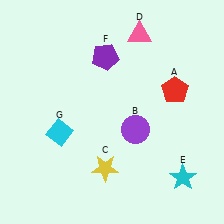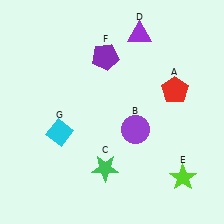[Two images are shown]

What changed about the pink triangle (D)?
In Image 1, D is pink. In Image 2, it changed to purple.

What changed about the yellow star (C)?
In Image 1, C is yellow. In Image 2, it changed to green.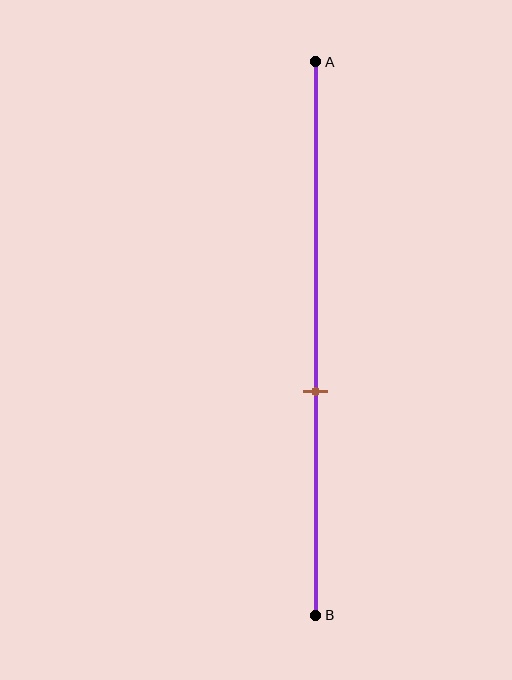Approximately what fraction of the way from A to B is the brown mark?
The brown mark is approximately 60% of the way from A to B.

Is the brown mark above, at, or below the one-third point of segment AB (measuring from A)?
The brown mark is below the one-third point of segment AB.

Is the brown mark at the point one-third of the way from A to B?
No, the mark is at about 60% from A, not at the 33% one-third point.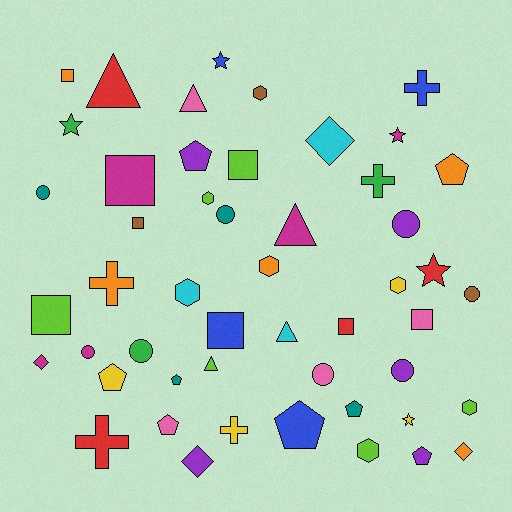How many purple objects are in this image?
There are 5 purple objects.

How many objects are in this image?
There are 50 objects.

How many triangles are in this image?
There are 5 triangles.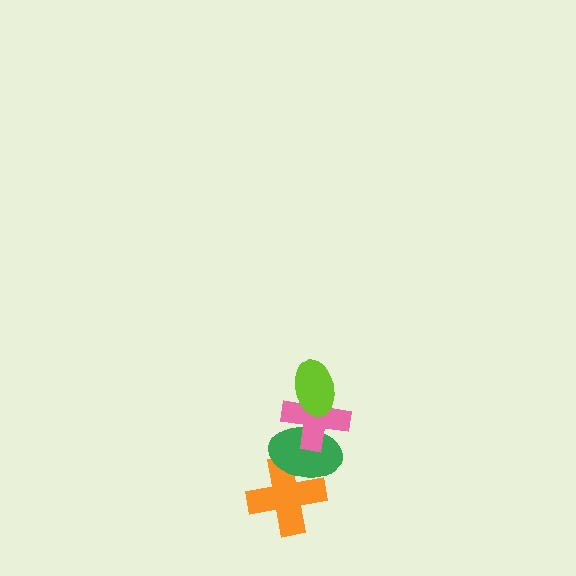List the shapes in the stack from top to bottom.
From top to bottom: the lime ellipse, the pink cross, the green ellipse, the orange cross.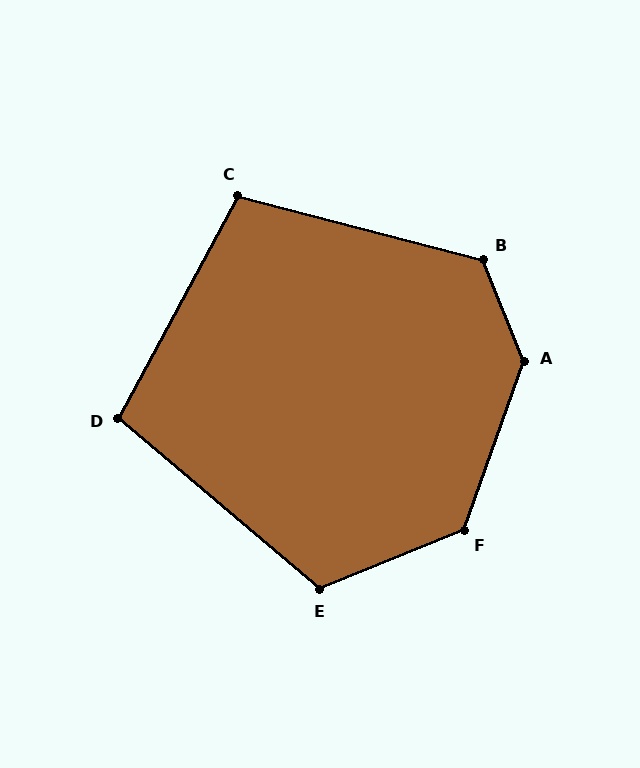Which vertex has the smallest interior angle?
D, at approximately 102 degrees.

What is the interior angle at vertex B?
Approximately 126 degrees (obtuse).